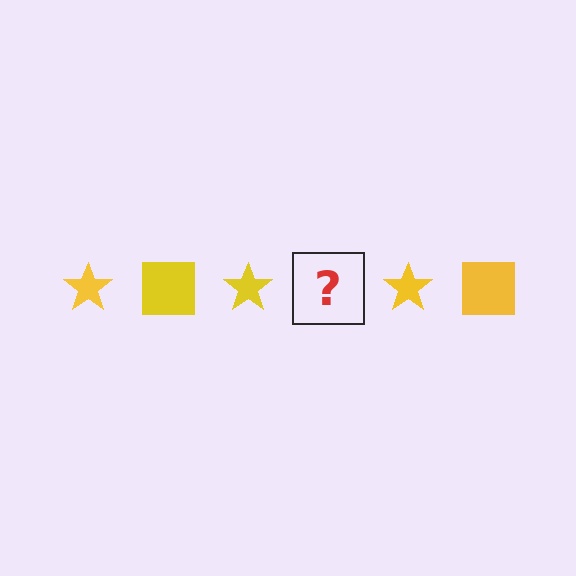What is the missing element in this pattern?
The missing element is a yellow square.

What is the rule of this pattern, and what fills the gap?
The rule is that the pattern cycles through star, square shapes in yellow. The gap should be filled with a yellow square.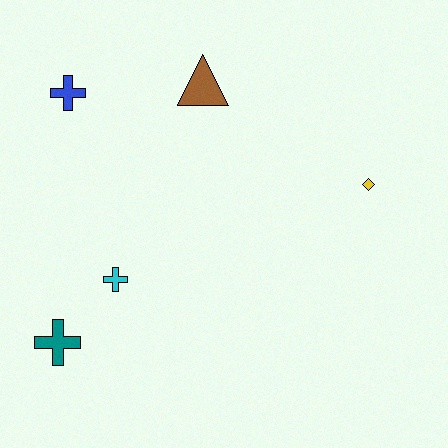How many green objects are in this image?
There are no green objects.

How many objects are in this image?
There are 5 objects.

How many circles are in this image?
There are no circles.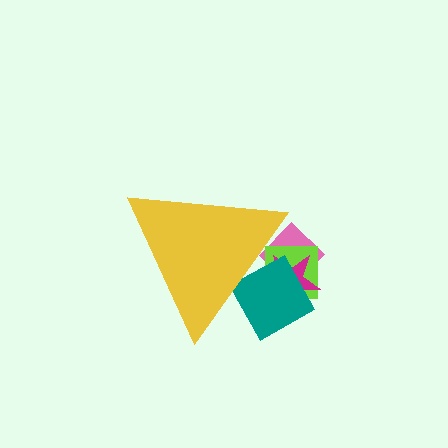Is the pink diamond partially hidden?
Yes, the pink diamond is partially hidden behind the yellow triangle.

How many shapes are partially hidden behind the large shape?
4 shapes are partially hidden.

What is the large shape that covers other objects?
A yellow triangle.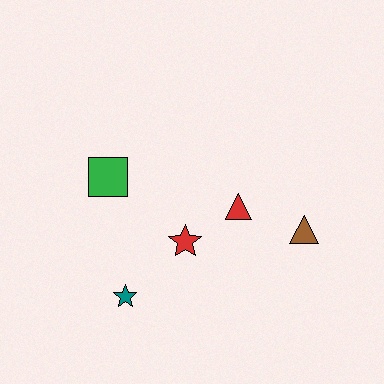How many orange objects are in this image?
There are no orange objects.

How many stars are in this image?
There are 2 stars.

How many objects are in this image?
There are 5 objects.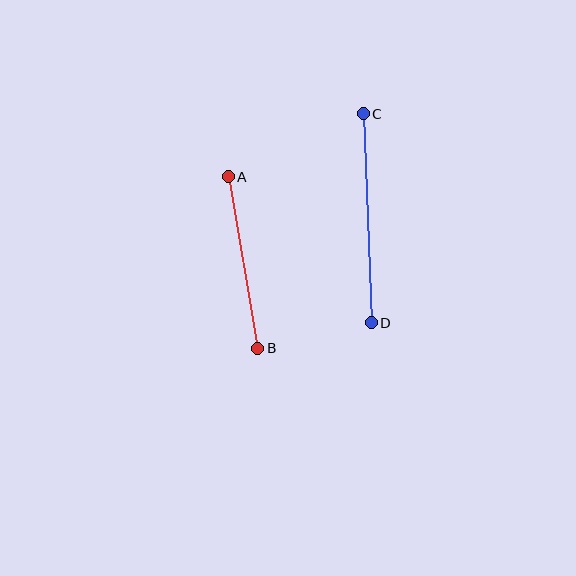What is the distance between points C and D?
The distance is approximately 209 pixels.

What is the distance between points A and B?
The distance is approximately 174 pixels.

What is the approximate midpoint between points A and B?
The midpoint is at approximately (243, 263) pixels.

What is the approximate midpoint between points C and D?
The midpoint is at approximately (367, 218) pixels.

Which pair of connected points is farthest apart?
Points C and D are farthest apart.